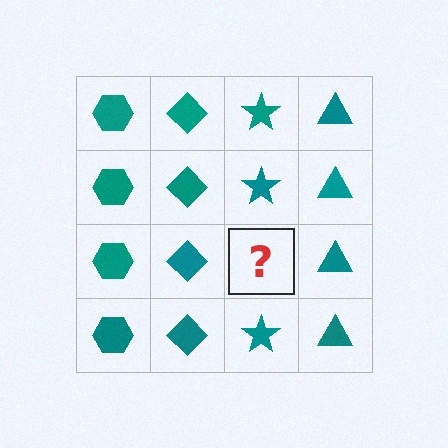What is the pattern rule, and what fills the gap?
The rule is that each column has a consistent shape. The gap should be filled with a teal star.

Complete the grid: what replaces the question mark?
The question mark should be replaced with a teal star.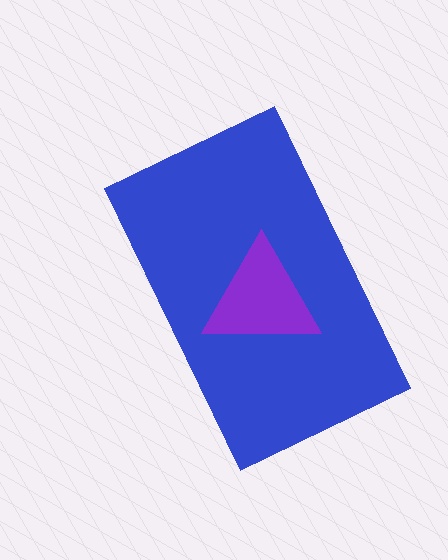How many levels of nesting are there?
2.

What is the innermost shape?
The purple triangle.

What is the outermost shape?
The blue rectangle.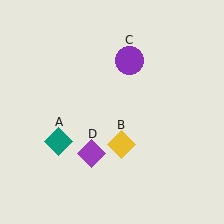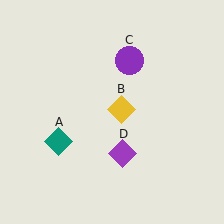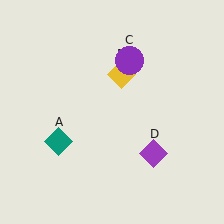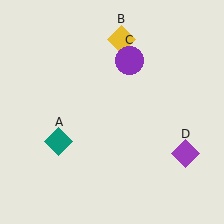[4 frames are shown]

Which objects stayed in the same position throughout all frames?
Teal diamond (object A) and purple circle (object C) remained stationary.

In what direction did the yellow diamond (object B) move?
The yellow diamond (object B) moved up.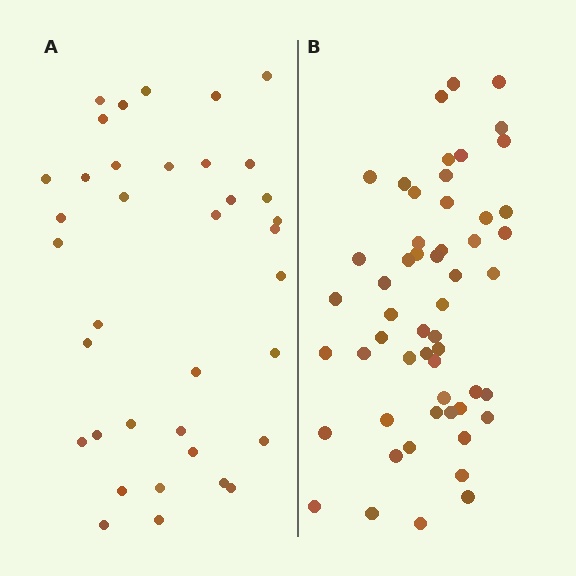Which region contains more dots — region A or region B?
Region B (the right region) has more dots.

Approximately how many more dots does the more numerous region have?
Region B has approximately 15 more dots than region A.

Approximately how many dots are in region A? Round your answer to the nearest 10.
About 40 dots. (The exact count is 37, which rounds to 40.)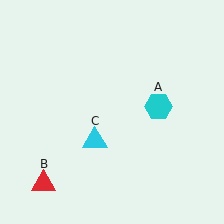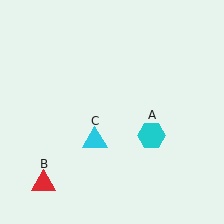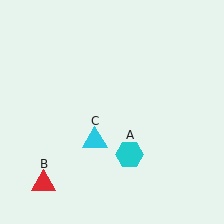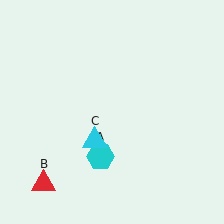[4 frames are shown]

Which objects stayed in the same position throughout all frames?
Red triangle (object B) and cyan triangle (object C) remained stationary.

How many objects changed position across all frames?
1 object changed position: cyan hexagon (object A).